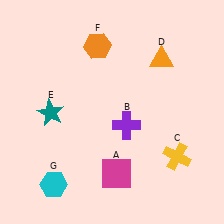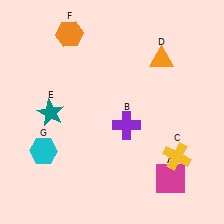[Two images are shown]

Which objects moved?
The objects that moved are: the magenta square (A), the orange hexagon (F), the cyan hexagon (G).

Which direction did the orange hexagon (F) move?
The orange hexagon (F) moved left.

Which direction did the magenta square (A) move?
The magenta square (A) moved right.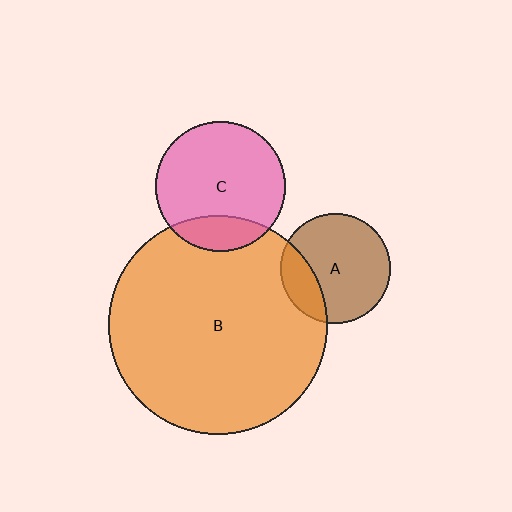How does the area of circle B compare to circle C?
Approximately 2.8 times.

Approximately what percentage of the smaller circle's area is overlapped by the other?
Approximately 25%.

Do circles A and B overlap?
Yes.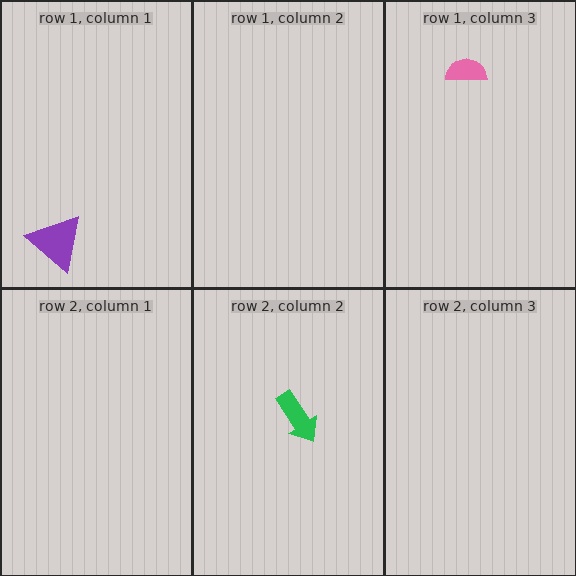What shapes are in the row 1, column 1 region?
The purple triangle.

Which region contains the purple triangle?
The row 1, column 1 region.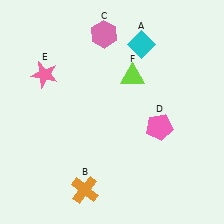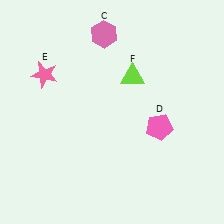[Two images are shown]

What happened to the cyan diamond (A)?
The cyan diamond (A) was removed in Image 2. It was in the top-right area of Image 1.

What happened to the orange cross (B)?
The orange cross (B) was removed in Image 2. It was in the bottom-left area of Image 1.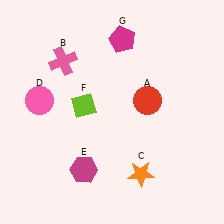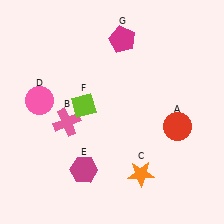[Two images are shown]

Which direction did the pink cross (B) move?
The pink cross (B) moved down.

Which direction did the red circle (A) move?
The red circle (A) moved right.